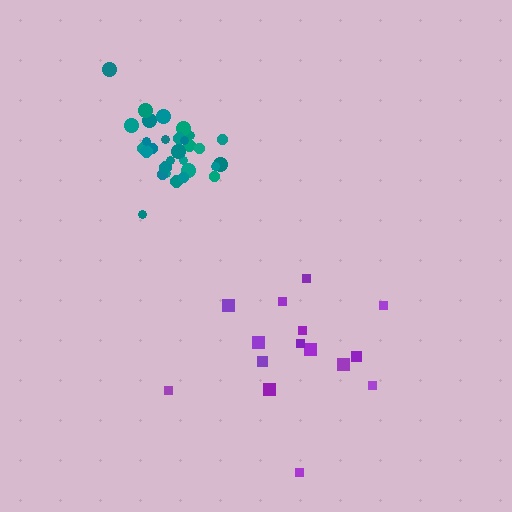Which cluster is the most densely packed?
Teal.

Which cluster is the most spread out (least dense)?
Purple.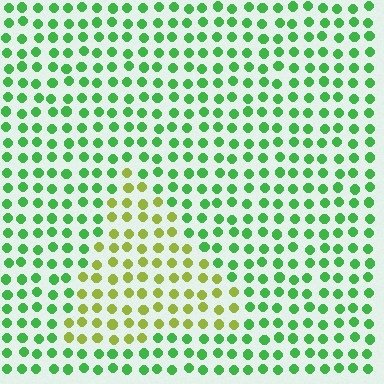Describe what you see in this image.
The image is filled with small green elements in a uniform arrangement. A triangle-shaped region is visible where the elements are tinted to a slightly different hue, forming a subtle color boundary.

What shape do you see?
I see a triangle.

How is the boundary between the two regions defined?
The boundary is defined purely by a slight shift in hue (about 48 degrees). Spacing, size, and orientation are identical on both sides.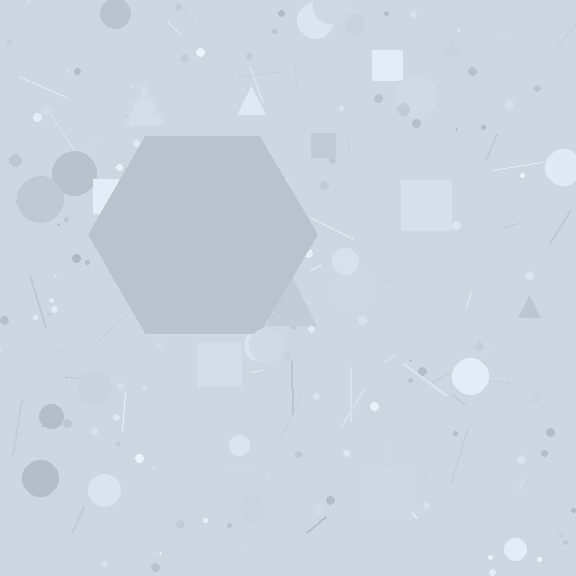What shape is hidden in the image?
A hexagon is hidden in the image.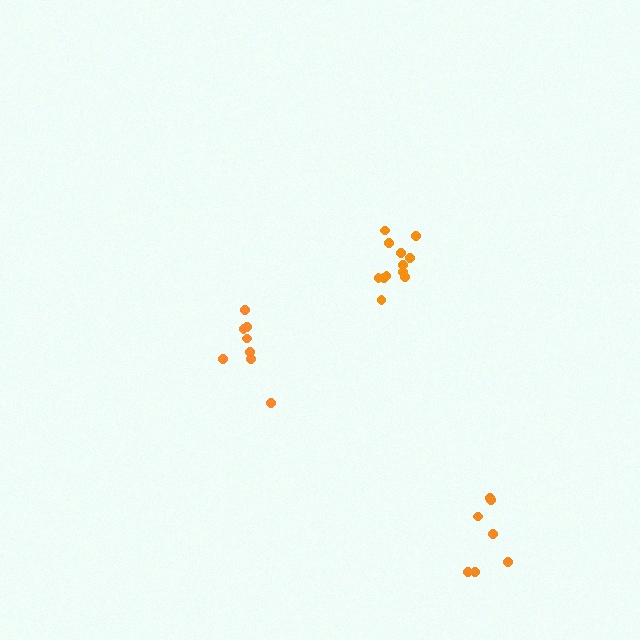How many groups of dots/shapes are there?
There are 3 groups.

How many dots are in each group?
Group 1: 12 dots, Group 2: 8 dots, Group 3: 7 dots (27 total).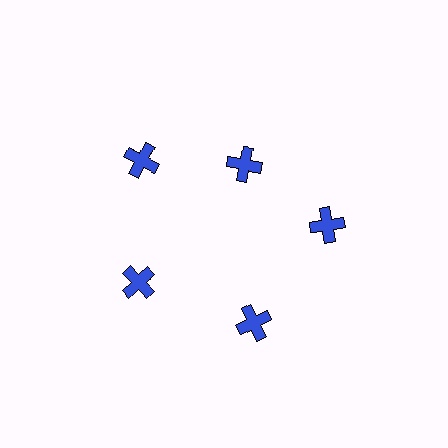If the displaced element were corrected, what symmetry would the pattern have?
It would have 5-fold rotational symmetry — the pattern would map onto itself every 72 degrees.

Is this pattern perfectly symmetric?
No. The 5 blue crosses are arranged in a ring, but one element near the 1 o'clock position is pulled inward toward the center, breaking the 5-fold rotational symmetry.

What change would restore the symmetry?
The symmetry would be restored by moving it outward, back onto the ring so that all 5 crosses sit at equal angles and equal distance from the center.